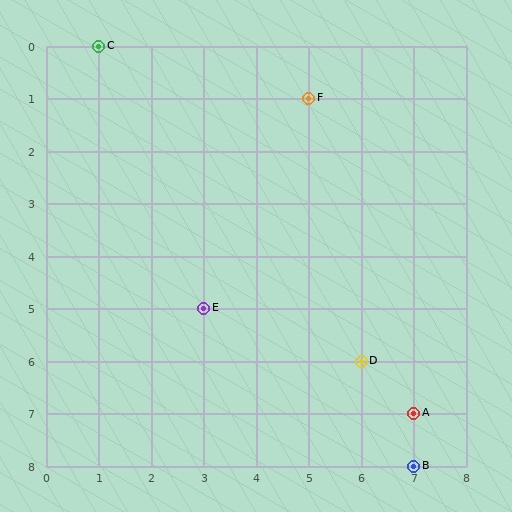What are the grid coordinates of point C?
Point C is at grid coordinates (1, 0).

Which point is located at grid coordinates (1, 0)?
Point C is at (1, 0).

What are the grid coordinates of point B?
Point B is at grid coordinates (7, 8).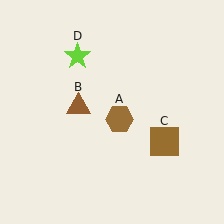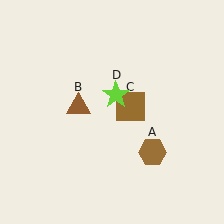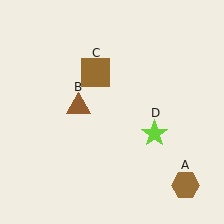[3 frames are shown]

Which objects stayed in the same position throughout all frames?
Brown triangle (object B) remained stationary.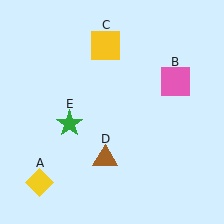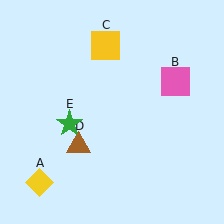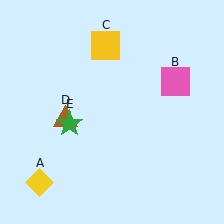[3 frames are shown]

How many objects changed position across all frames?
1 object changed position: brown triangle (object D).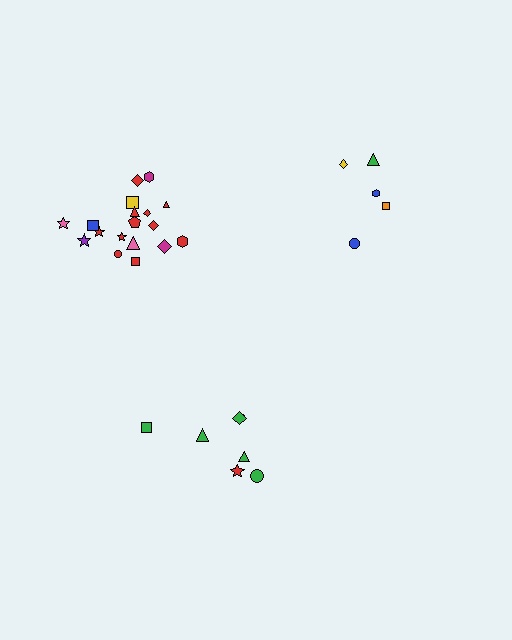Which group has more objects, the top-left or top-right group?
The top-left group.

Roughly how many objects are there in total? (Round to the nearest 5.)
Roughly 30 objects in total.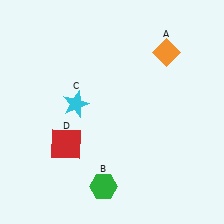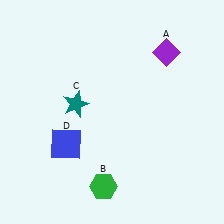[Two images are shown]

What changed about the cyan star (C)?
In Image 1, C is cyan. In Image 2, it changed to teal.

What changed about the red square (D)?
In Image 1, D is red. In Image 2, it changed to blue.